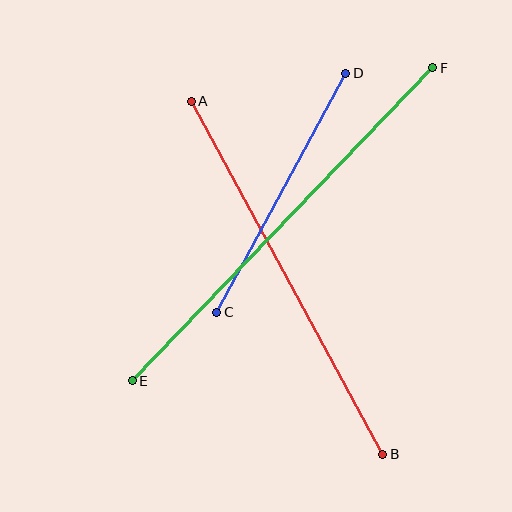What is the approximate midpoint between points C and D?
The midpoint is at approximately (281, 193) pixels.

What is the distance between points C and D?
The distance is approximately 272 pixels.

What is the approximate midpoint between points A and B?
The midpoint is at approximately (287, 278) pixels.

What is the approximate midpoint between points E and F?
The midpoint is at approximately (282, 224) pixels.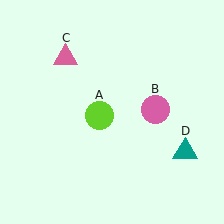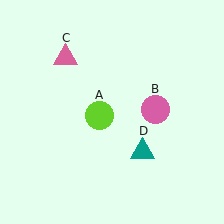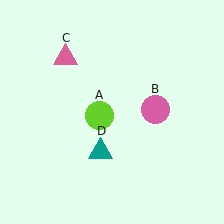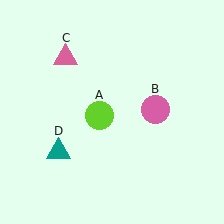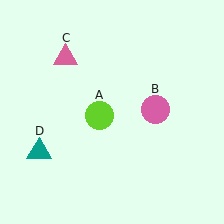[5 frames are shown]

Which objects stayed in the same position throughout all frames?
Lime circle (object A) and pink circle (object B) and pink triangle (object C) remained stationary.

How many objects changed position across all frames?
1 object changed position: teal triangle (object D).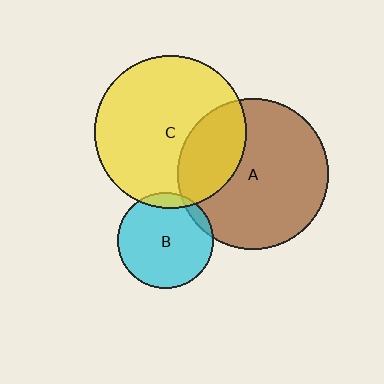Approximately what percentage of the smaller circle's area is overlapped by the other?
Approximately 5%.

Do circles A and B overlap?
Yes.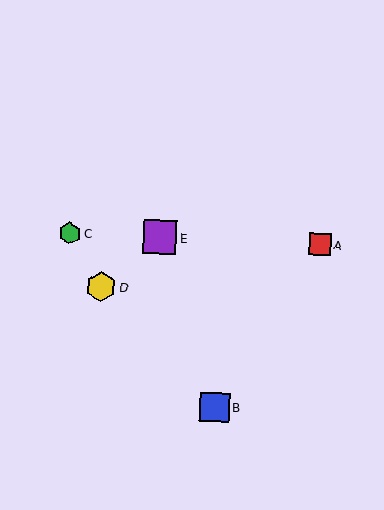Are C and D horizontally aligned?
No, C is at y≈233 and D is at y≈287.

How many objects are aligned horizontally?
3 objects (A, C, E) are aligned horizontally.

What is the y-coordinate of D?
Object D is at y≈287.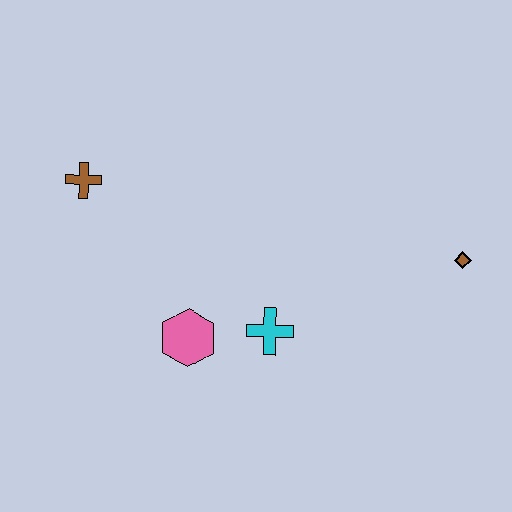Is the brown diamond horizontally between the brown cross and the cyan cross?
No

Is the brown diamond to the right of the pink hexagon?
Yes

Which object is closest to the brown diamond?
The cyan cross is closest to the brown diamond.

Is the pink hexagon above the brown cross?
No